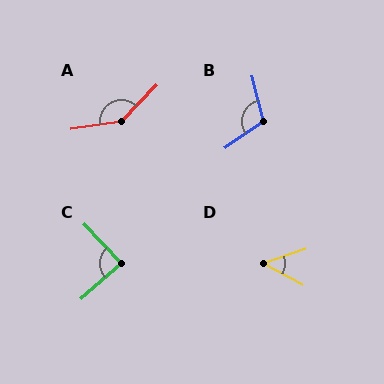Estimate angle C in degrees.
Approximately 87 degrees.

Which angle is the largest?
A, at approximately 143 degrees.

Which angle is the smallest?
D, at approximately 48 degrees.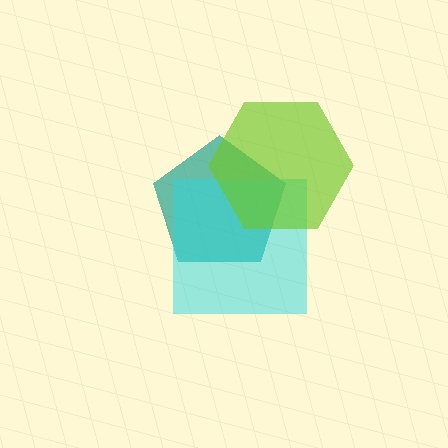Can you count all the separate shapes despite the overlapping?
Yes, there are 3 separate shapes.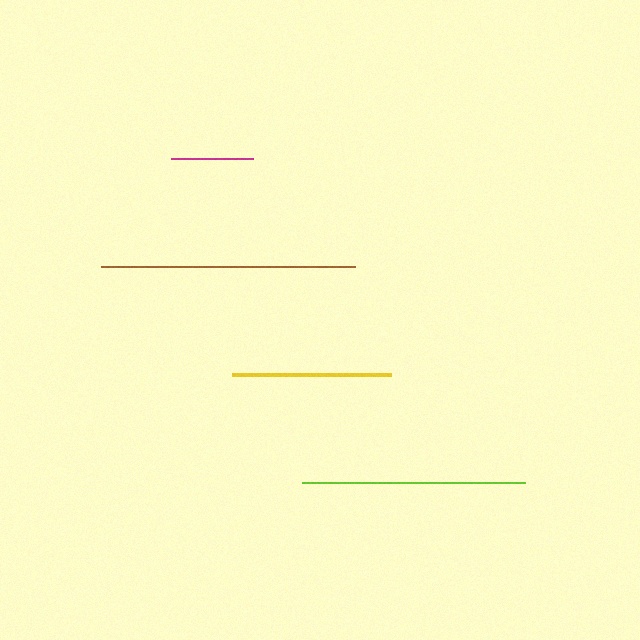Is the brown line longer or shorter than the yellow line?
The brown line is longer than the yellow line.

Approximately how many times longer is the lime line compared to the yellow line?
The lime line is approximately 1.4 times the length of the yellow line.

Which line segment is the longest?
The brown line is the longest at approximately 254 pixels.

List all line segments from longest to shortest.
From longest to shortest: brown, lime, yellow, magenta.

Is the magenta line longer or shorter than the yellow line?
The yellow line is longer than the magenta line.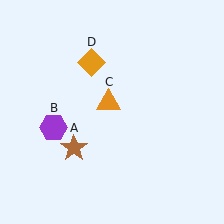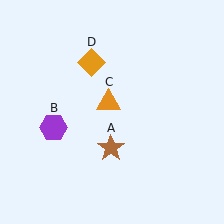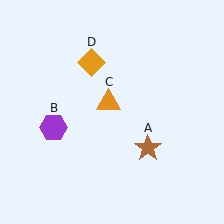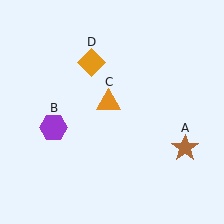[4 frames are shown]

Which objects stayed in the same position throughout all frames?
Purple hexagon (object B) and orange triangle (object C) and orange diamond (object D) remained stationary.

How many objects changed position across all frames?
1 object changed position: brown star (object A).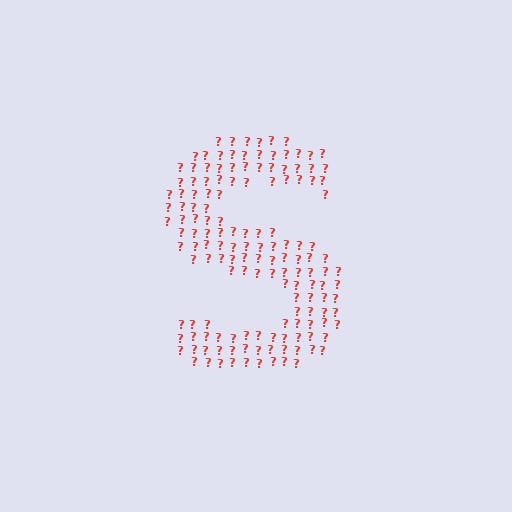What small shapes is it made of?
It is made of small question marks.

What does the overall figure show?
The overall figure shows the letter S.